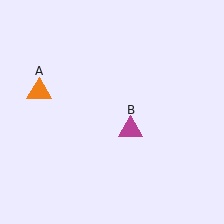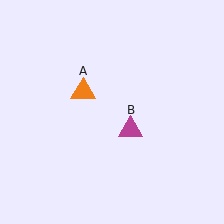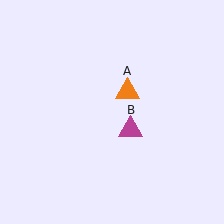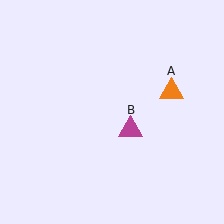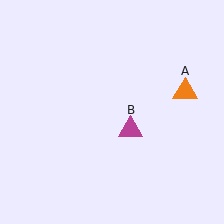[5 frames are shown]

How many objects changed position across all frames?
1 object changed position: orange triangle (object A).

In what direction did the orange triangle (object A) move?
The orange triangle (object A) moved right.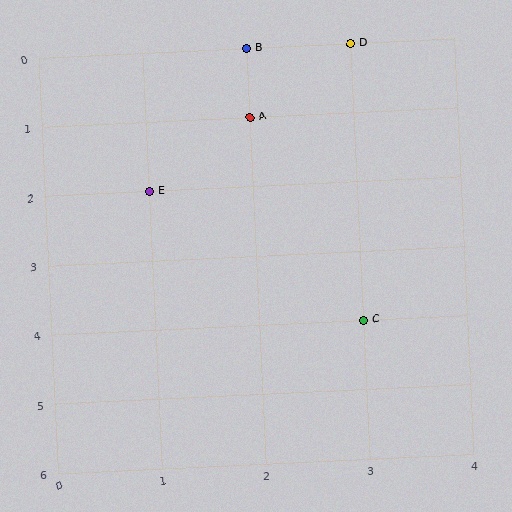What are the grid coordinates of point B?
Point B is at grid coordinates (2, 0).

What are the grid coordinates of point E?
Point E is at grid coordinates (1, 2).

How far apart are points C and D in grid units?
Points C and D are 4 rows apart.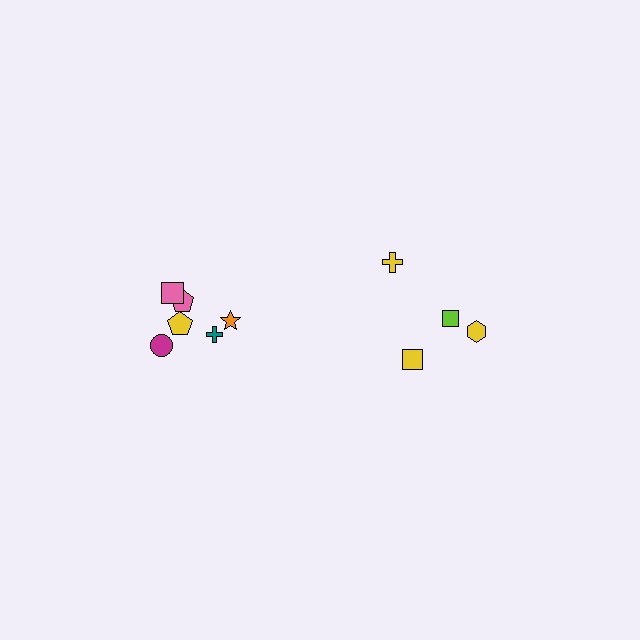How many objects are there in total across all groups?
There are 10 objects.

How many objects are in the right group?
There are 4 objects.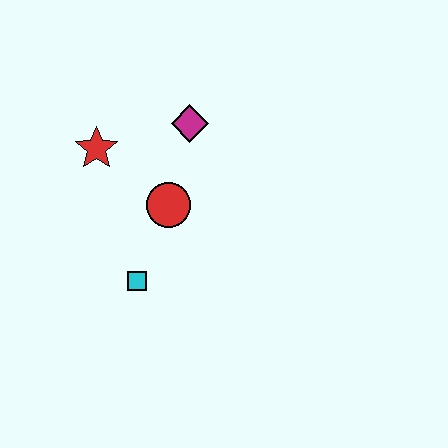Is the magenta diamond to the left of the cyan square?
No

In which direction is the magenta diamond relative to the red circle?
The magenta diamond is above the red circle.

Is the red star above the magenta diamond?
No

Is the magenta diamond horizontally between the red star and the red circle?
No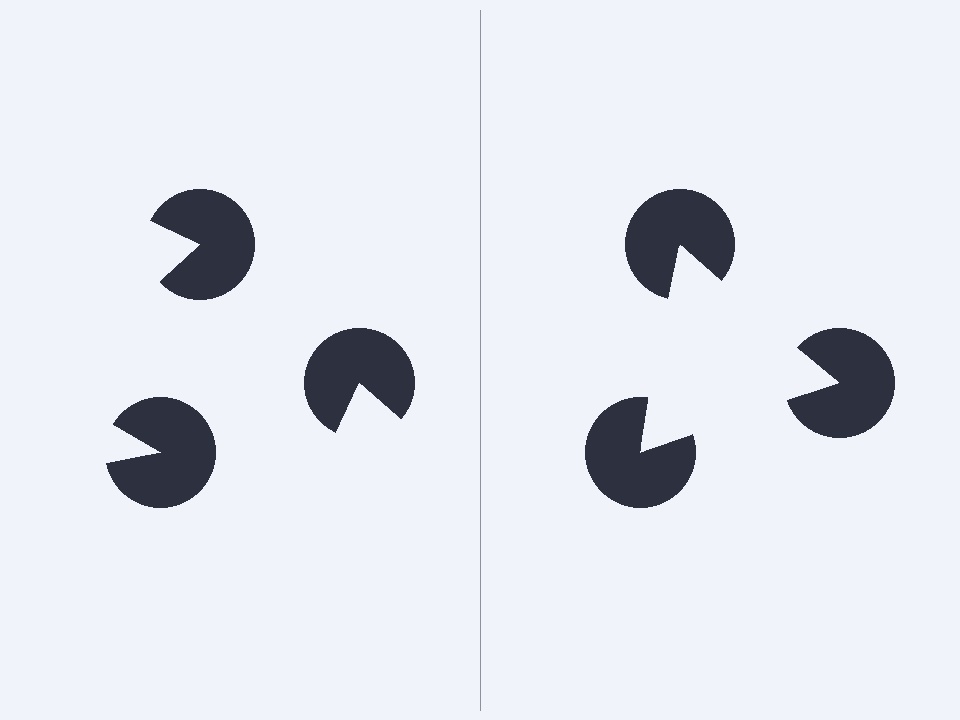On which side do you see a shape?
An illusory triangle appears on the right side. On the left side the wedge cuts are rotated, so no coherent shape forms.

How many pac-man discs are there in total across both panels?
6 — 3 on each side.